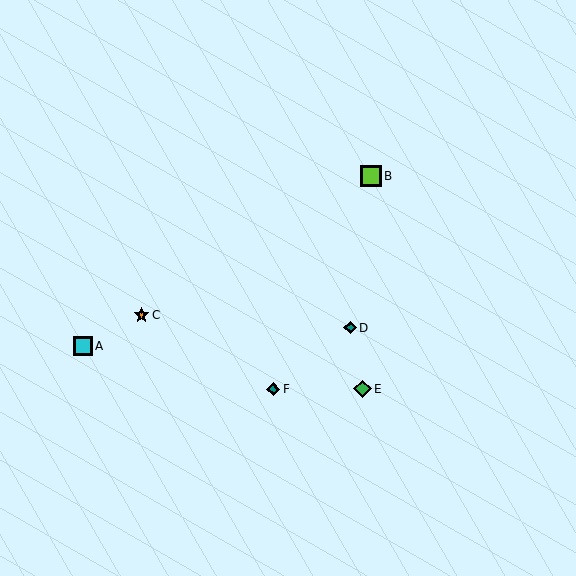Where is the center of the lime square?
The center of the lime square is at (371, 176).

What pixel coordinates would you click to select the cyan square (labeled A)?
Click at (83, 346) to select the cyan square A.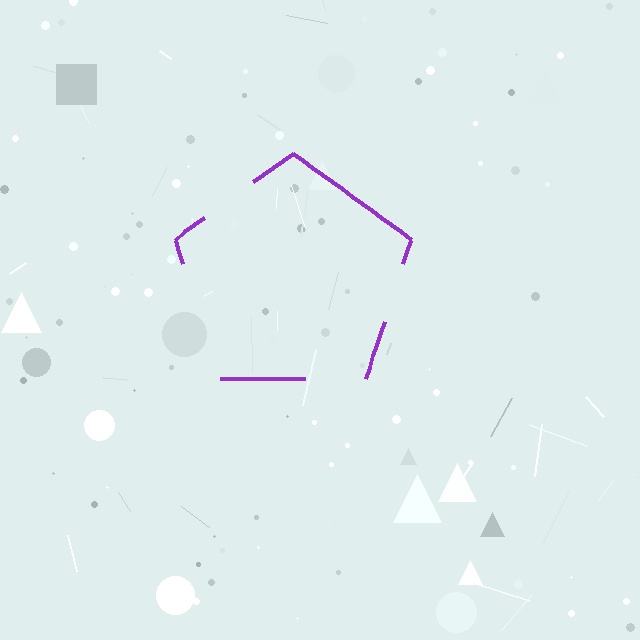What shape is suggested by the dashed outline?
The dashed outline suggests a pentagon.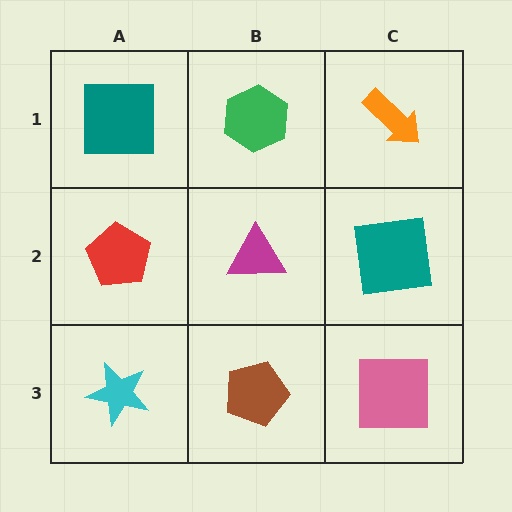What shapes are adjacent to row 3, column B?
A magenta triangle (row 2, column B), a cyan star (row 3, column A), a pink square (row 3, column C).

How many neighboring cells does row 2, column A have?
3.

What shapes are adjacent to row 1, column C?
A teal square (row 2, column C), a green hexagon (row 1, column B).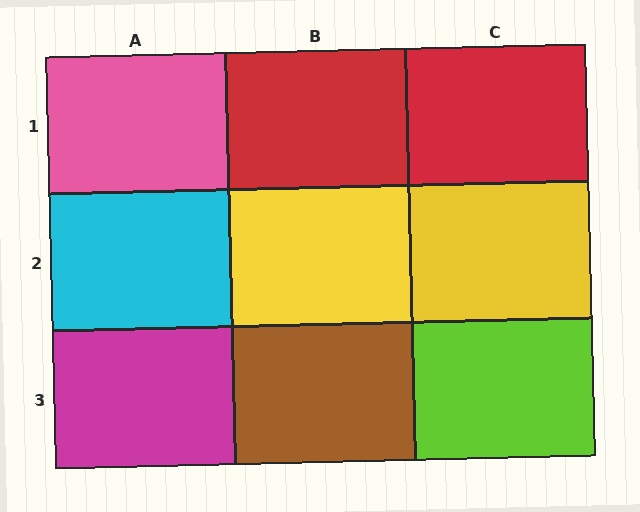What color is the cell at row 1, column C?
Red.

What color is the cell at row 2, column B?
Yellow.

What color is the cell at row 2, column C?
Yellow.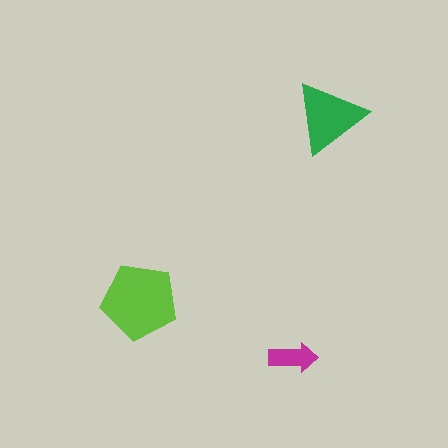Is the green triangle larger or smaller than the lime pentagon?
Smaller.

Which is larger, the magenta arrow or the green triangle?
The green triangle.